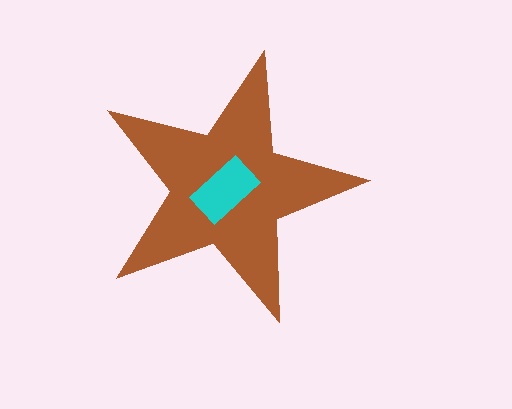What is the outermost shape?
The brown star.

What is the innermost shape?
The cyan rectangle.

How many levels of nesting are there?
2.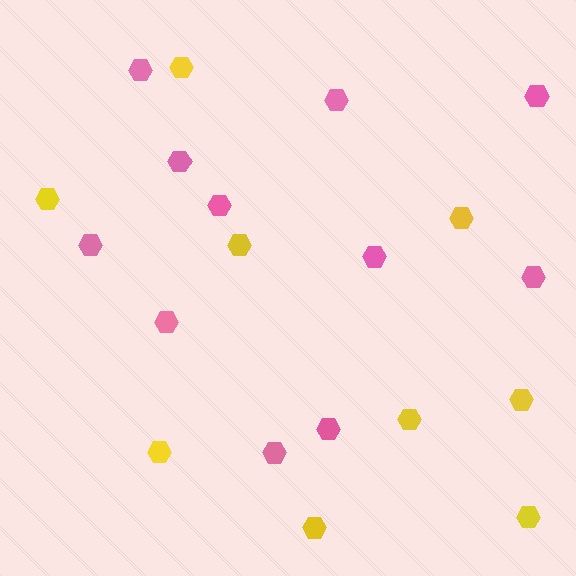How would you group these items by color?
There are 2 groups: one group of pink hexagons (11) and one group of yellow hexagons (9).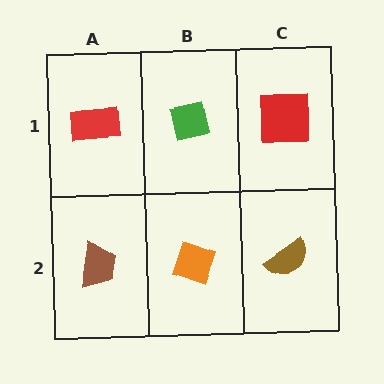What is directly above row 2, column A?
A red rectangle.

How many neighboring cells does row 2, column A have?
2.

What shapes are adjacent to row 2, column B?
A green square (row 1, column B), a brown trapezoid (row 2, column A), a brown semicircle (row 2, column C).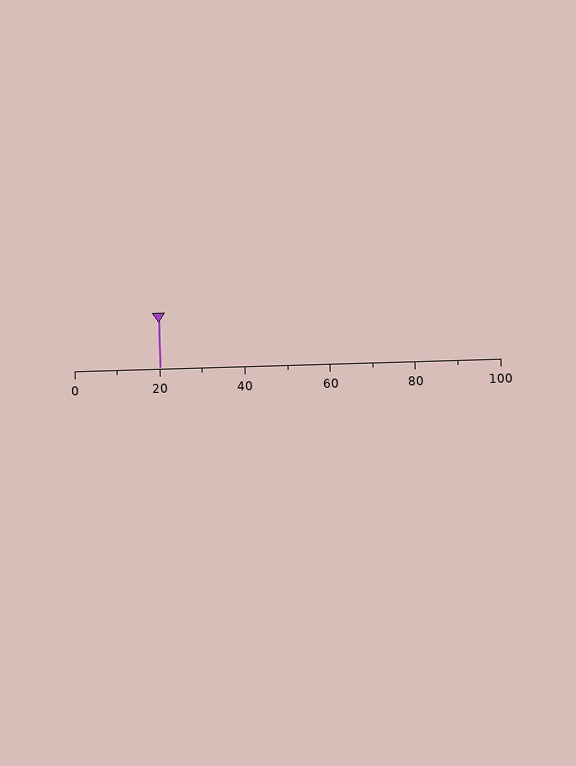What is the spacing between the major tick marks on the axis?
The major ticks are spaced 20 apart.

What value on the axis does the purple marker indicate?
The marker indicates approximately 20.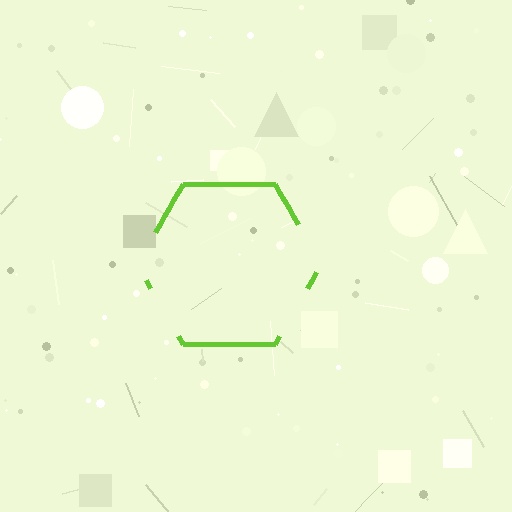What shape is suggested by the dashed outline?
The dashed outline suggests a hexagon.